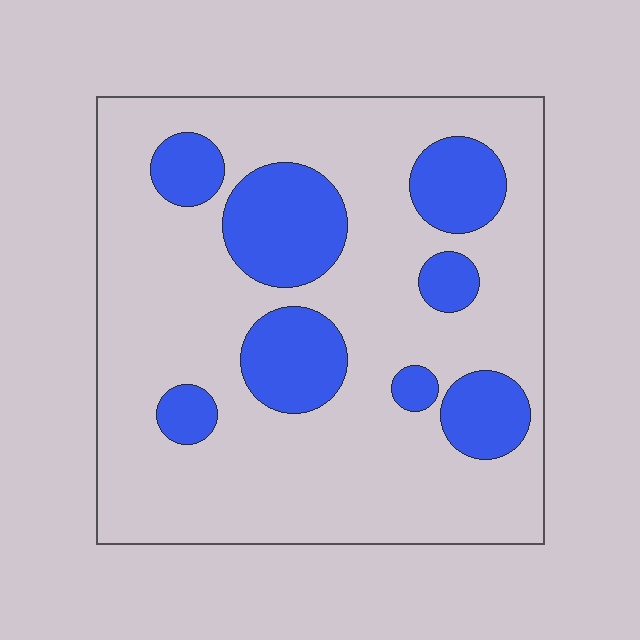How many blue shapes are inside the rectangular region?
8.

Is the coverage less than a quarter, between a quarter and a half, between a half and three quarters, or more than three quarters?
Less than a quarter.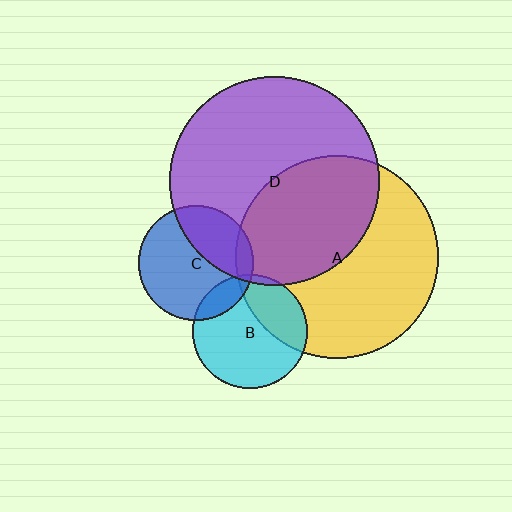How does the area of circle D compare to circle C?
Approximately 3.4 times.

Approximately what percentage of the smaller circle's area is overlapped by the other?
Approximately 45%.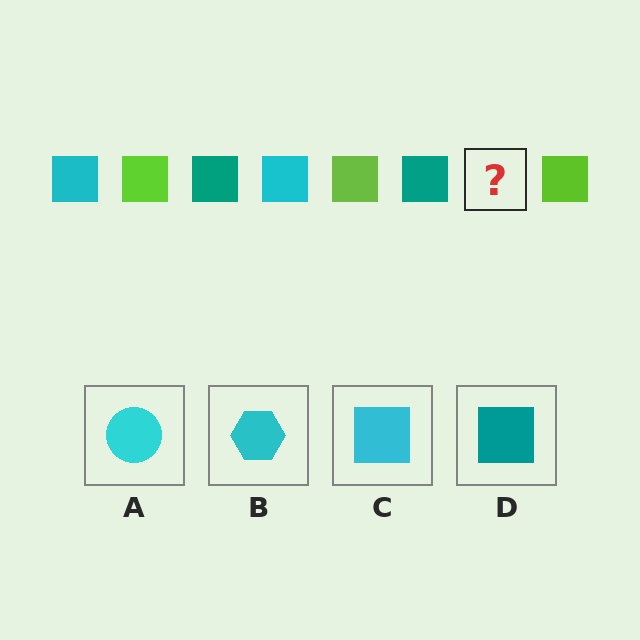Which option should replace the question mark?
Option C.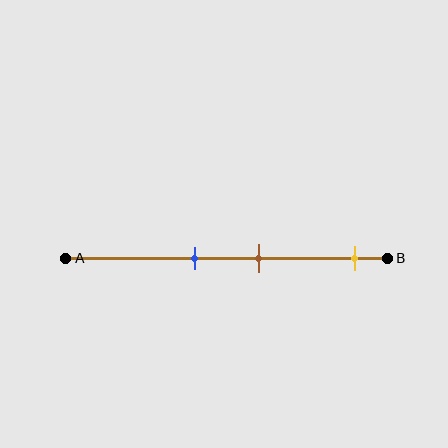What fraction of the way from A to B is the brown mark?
The brown mark is approximately 60% (0.6) of the way from A to B.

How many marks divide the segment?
There are 3 marks dividing the segment.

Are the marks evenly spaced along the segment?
No, the marks are not evenly spaced.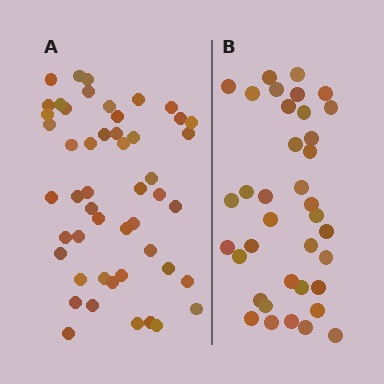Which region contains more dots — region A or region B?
Region A (the left region) has more dots.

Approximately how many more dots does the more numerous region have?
Region A has approximately 15 more dots than region B.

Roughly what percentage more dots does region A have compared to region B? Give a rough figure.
About 35% more.